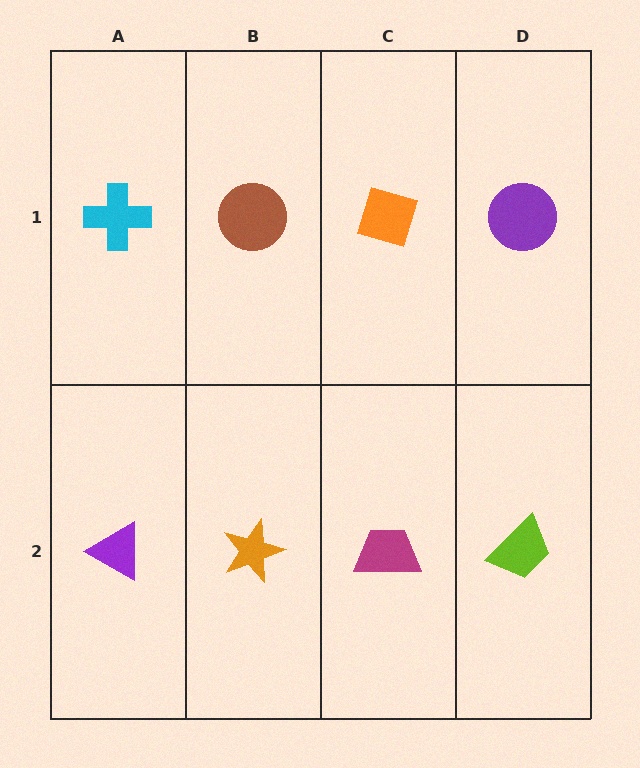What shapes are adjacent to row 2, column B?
A brown circle (row 1, column B), a purple triangle (row 2, column A), a magenta trapezoid (row 2, column C).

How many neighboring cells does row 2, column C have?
3.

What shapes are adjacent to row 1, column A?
A purple triangle (row 2, column A), a brown circle (row 1, column B).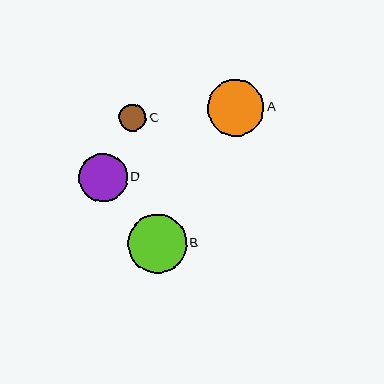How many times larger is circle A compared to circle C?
Circle A is approximately 2.1 times the size of circle C.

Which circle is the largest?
Circle B is the largest with a size of approximately 59 pixels.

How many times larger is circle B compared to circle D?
Circle B is approximately 1.2 times the size of circle D.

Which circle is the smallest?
Circle C is the smallest with a size of approximately 27 pixels.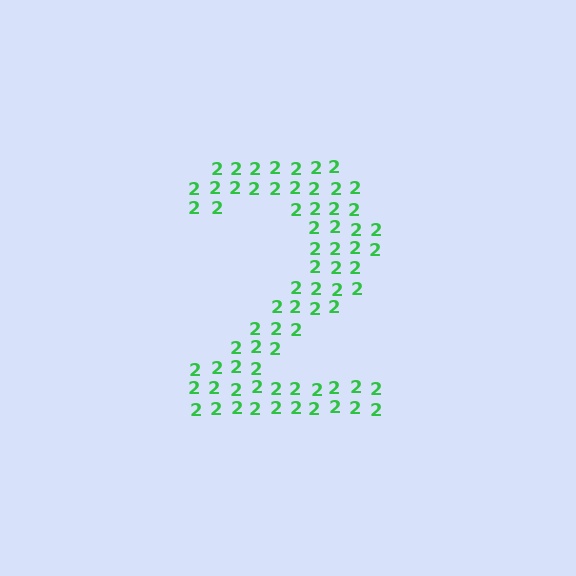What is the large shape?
The large shape is the digit 2.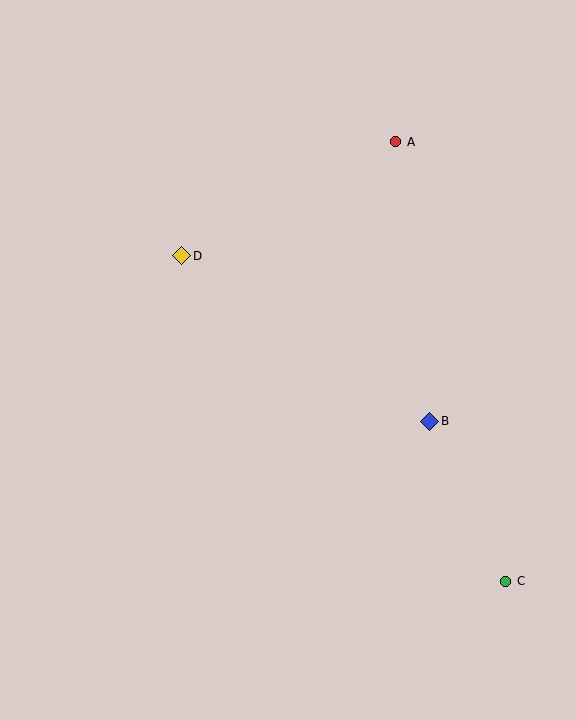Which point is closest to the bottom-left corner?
Point D is closest to the bottom-left corner.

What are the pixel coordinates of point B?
Point B is at (430, 421).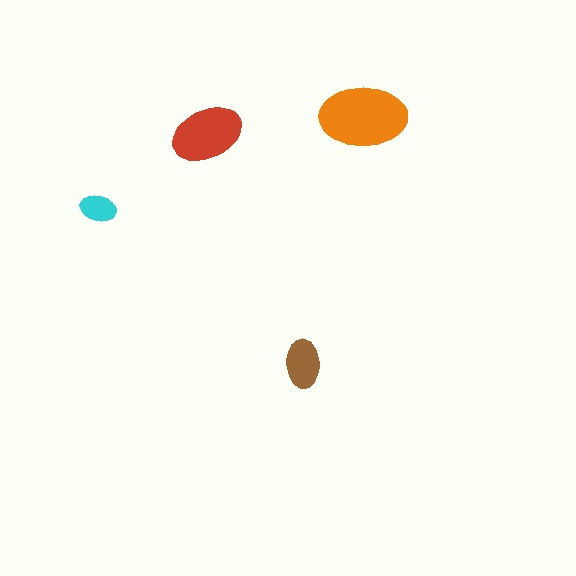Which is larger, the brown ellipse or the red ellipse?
The red one.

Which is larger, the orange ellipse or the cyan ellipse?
The orange one.